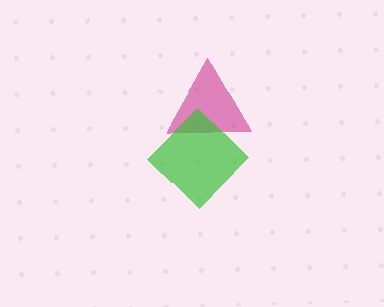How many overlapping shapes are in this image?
There are 2 overlapping shapes in the image.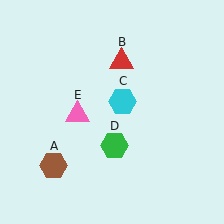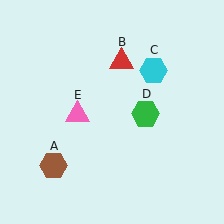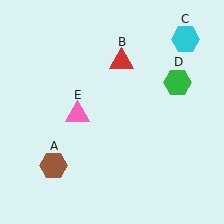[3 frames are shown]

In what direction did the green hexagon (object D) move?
The green hexagon (object D) moved up and to the right.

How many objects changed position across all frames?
2 objects changed position: cyan hexagon (object C), green hexagon (object D).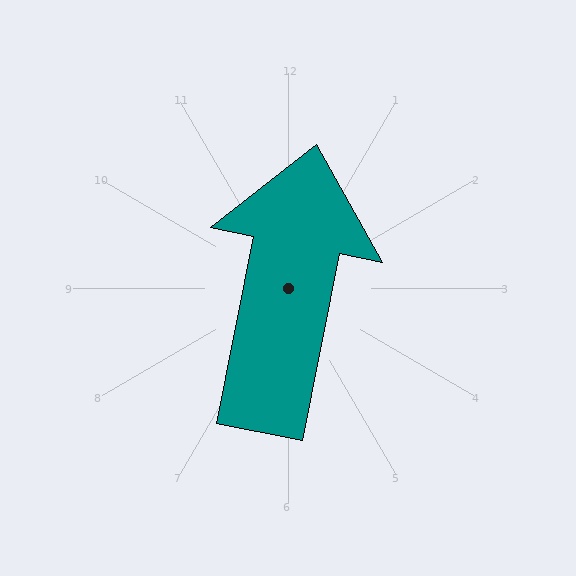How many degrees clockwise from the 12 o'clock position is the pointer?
Approximately 11 degrees.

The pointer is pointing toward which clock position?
Roughly 12 o'clock.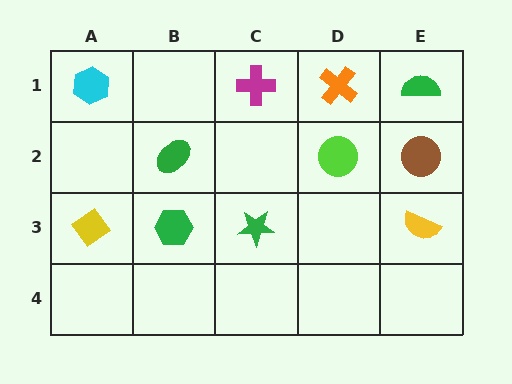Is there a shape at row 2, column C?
No, that cell is empty.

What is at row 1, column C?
A magenta cross.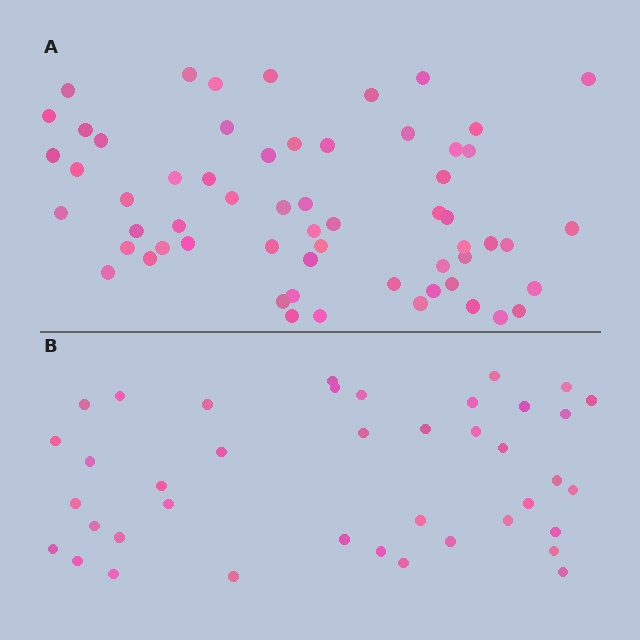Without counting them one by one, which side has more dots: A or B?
Region A (the top region) has more dots.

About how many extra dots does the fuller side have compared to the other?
Region A has approximately 20 more dots than region B.